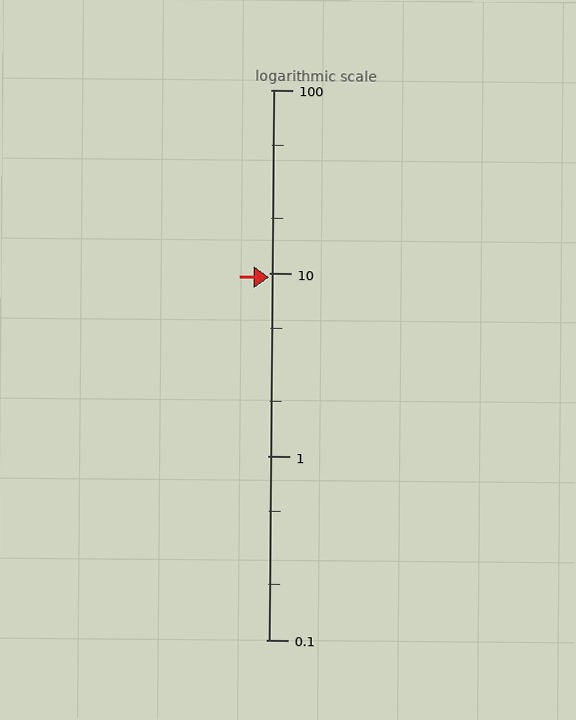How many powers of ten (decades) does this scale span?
The scale spans 3 decades, from 0.1 to 100.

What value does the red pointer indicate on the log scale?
The pointer indicates approximately 9.5.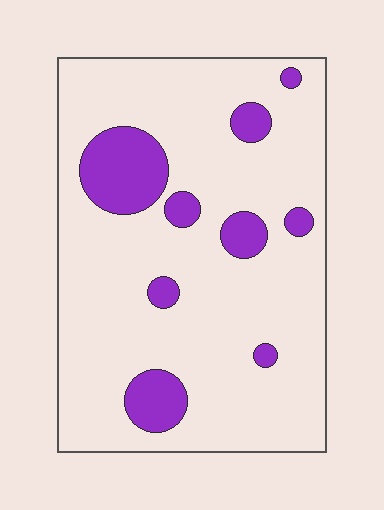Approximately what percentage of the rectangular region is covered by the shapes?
Approximately 15%.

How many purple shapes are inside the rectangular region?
9.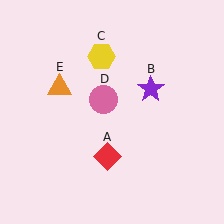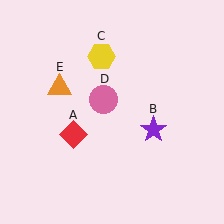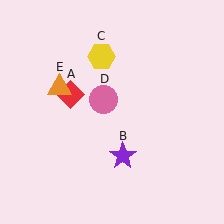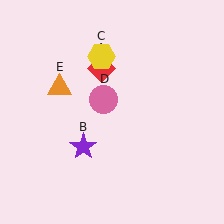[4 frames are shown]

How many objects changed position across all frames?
2 objects changed position: red diamond (object A), purple star (object B).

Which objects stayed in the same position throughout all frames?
Yellow hexagon (object C) and pink circle (object D) and orange triangle (object E) remained stationary.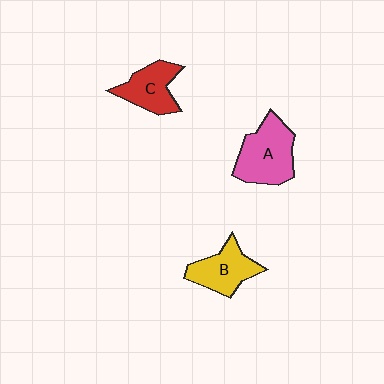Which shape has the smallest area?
Shape C (red).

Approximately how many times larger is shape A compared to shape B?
Approximately 1.3 times.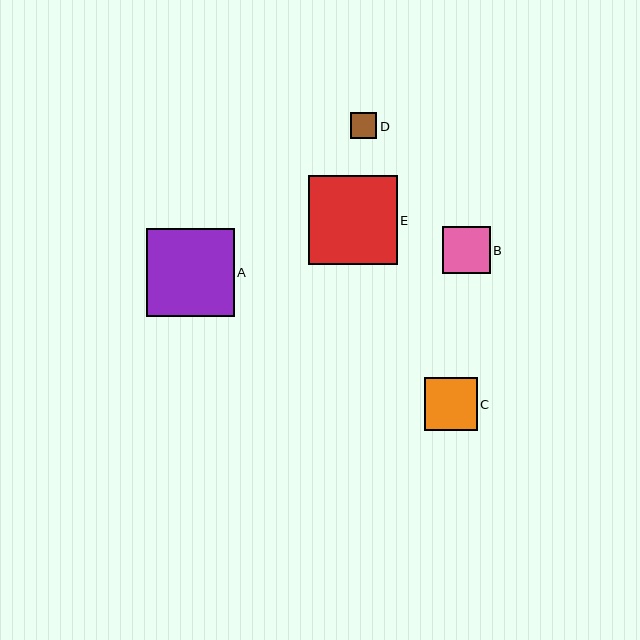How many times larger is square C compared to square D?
Square C is approximately 2.0 times the size of square D.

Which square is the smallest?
Square D is the smallest with a size of approximately 26 pixels.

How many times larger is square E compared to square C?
Square E is approximately 1.7 times the size of square C.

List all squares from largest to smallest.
From largest to smallest: E, A, C, B, D.